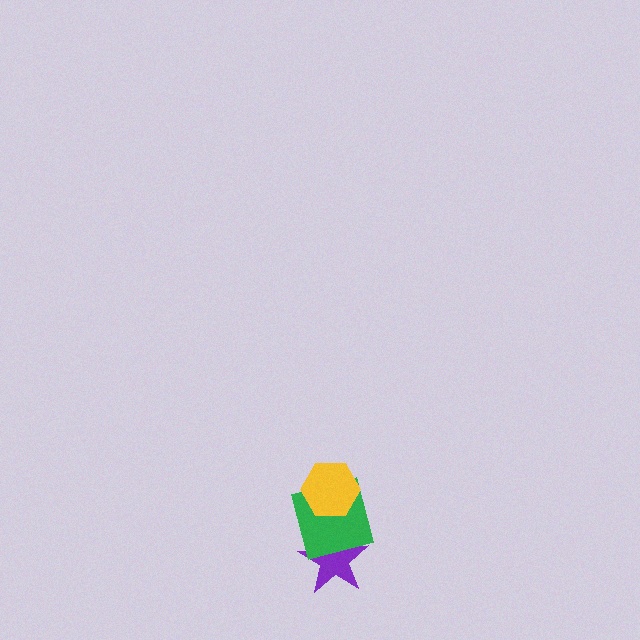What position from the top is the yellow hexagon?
The yellow hexagon is 1st from the top.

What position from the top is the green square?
The green square is 2nd from the top.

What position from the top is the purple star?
The purple star is 3rd from the top.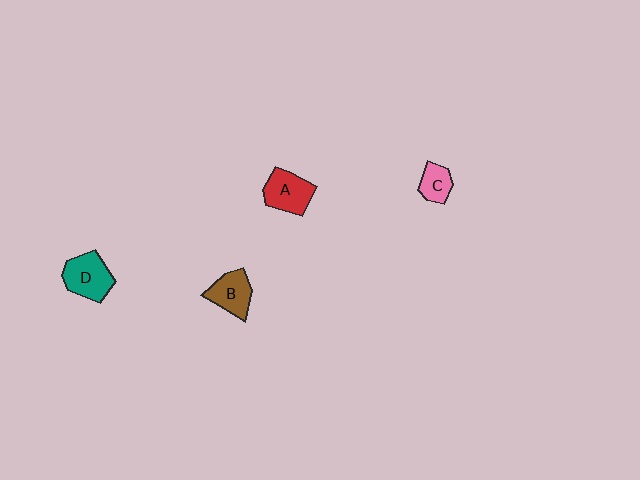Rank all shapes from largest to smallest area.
From largest to smallest: D (teal), A (red), B (brown), C (pink).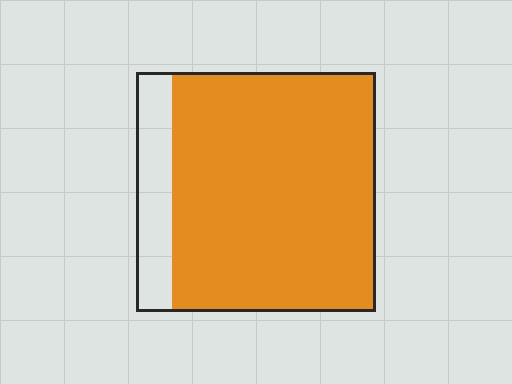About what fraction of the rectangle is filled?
About five sixths (5/6).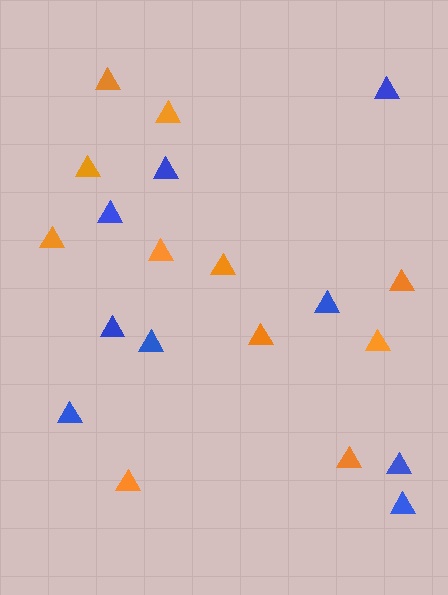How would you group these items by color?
There are 2 groups: one group of blue triangles (9) and one group of orange triangles (11).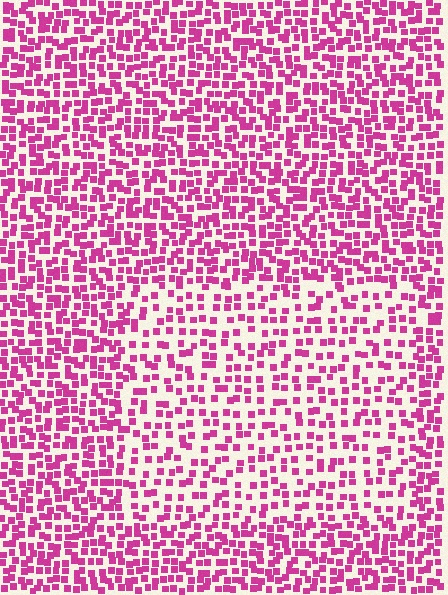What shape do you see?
I see a rectangle.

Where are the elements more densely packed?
The elements are more densely packed outside the rectangle boundary.